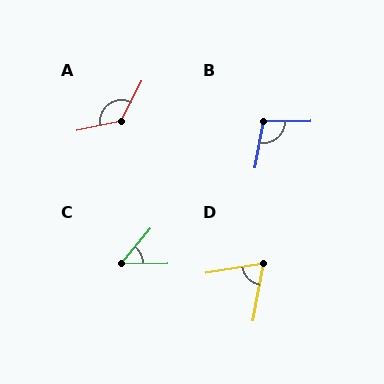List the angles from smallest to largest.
C (50°), D (70°), B (101°), A (129°).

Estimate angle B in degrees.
Approximately 101 degrees.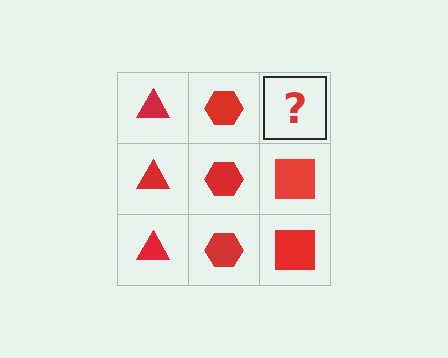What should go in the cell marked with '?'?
The missing cell should contain a red square.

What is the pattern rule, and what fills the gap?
The rule is that each column has a consistent shape. The gap should be filled with a red square.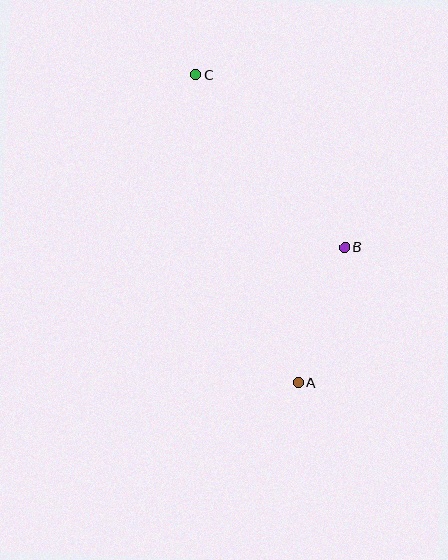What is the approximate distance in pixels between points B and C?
The distance between B and C is approximately 227 pixels.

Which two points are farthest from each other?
Points A and C are farthest from each other.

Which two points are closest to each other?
Points A and B are closest to each other.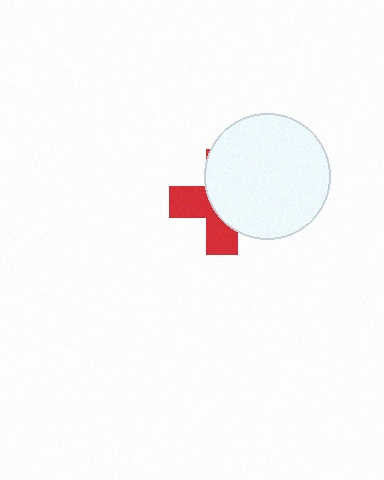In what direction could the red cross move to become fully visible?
The red cross could move left. That would shift it out from behind the white circle entirely.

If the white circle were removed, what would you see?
You would see the complete red cross.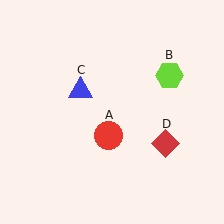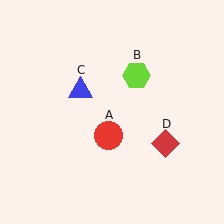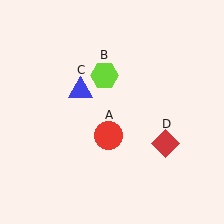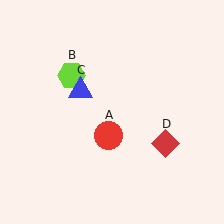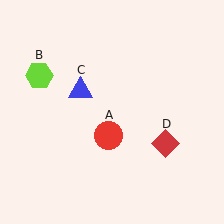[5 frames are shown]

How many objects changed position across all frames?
1 object changed position: lime hexagon (object B).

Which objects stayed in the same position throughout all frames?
Red circle (object A) and blue triangle (object C) and red diamond (object D) remained stationary.